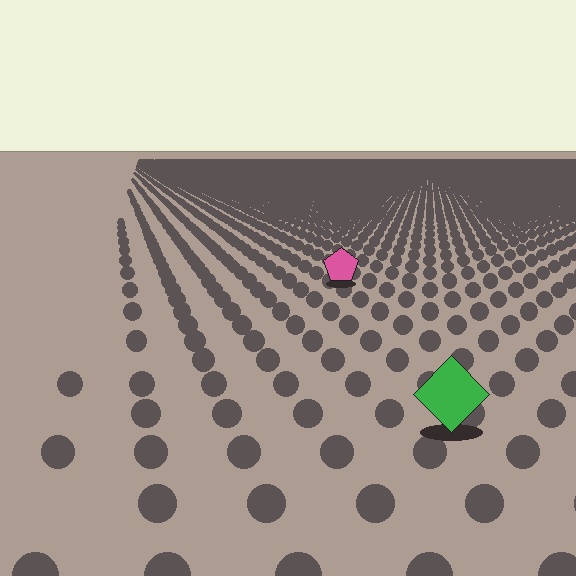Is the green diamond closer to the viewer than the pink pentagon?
Yes. The green diamond is closer — you can tell from the texture gradient: the ground texture is coarser near it.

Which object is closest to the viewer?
The green diamond is closest. The texture marks near it are larger and more spread out.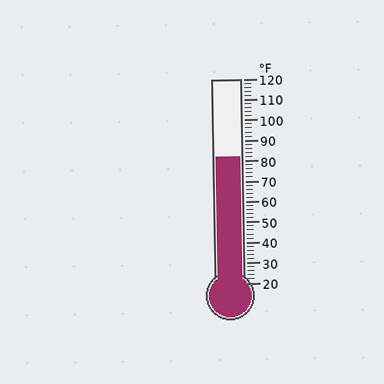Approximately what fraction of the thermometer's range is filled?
The thermometer is filled to approximately 60% of its range.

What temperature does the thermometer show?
The thermometer shows approximately 82°F.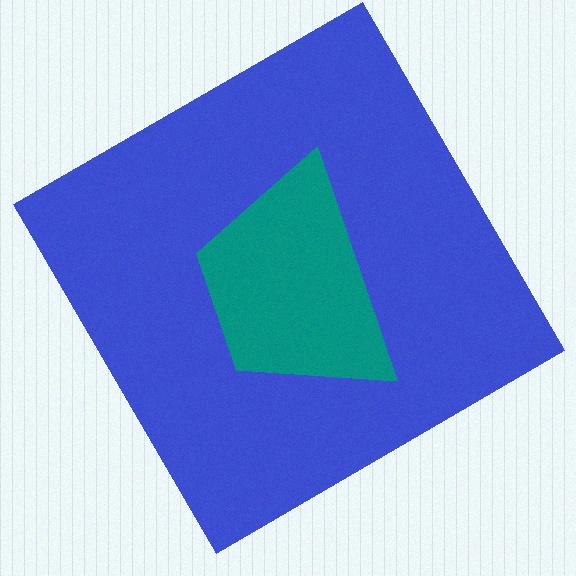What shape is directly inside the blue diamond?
The teal trapezoid.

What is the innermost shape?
The teal trapezoid.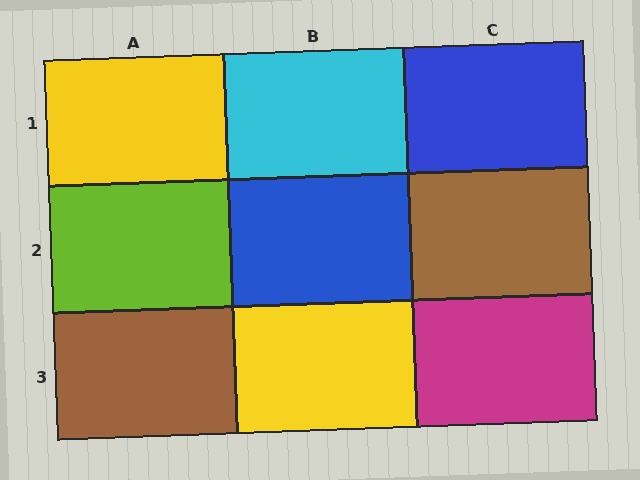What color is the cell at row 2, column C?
Brown.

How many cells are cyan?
1 cell is cyan.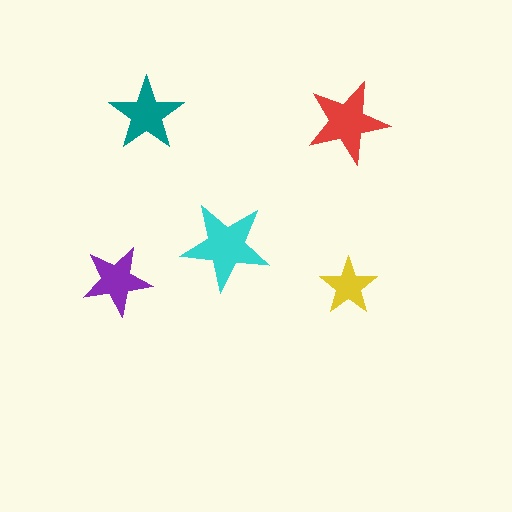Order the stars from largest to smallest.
the cyan one, the red one, the teal one, the purple one, the yellow one.